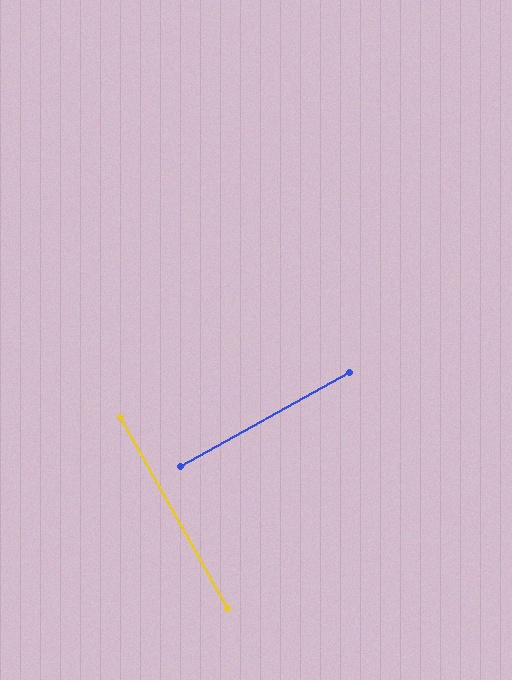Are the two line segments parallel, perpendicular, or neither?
Perpendicular — they meet at approximately 90°.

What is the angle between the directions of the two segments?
Approximately 90 degrees.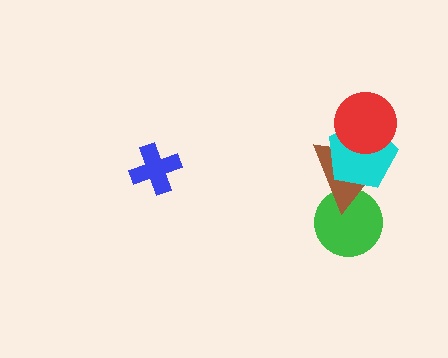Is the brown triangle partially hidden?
Yes, it is partially covered by another shape.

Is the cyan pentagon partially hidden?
Yes, it is partially covered by another shape.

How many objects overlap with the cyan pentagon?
2 objects overlap with the cyan pentagon.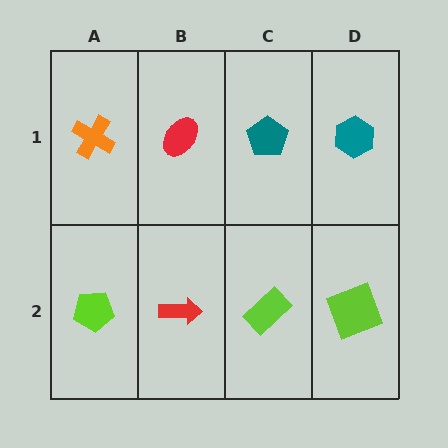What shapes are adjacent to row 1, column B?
A red arrow (row 2, column B), an orange cross (row 1, column A), a teal pentagon (row 1, column C).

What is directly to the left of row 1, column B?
An orange cross.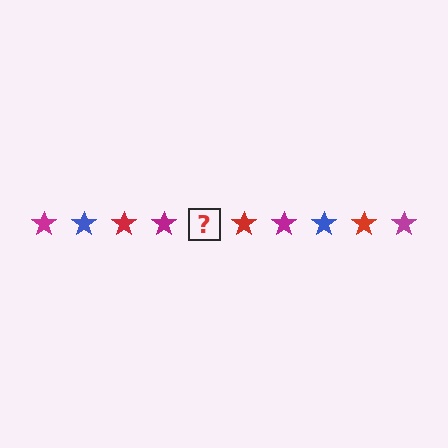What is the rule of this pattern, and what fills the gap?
The rule is that the pattern cycles through magenta, blue, red stars. The gap should be filled with a blue star.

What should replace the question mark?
The question mark should be replaced with a blue star.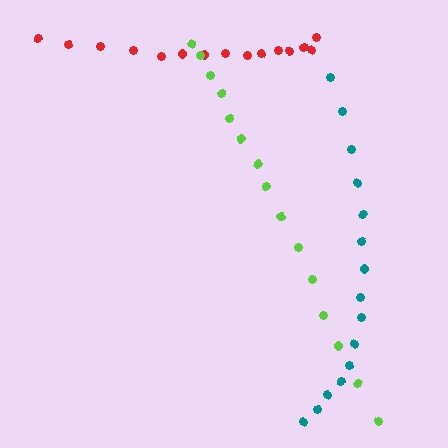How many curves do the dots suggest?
There are 3 distinct paths.